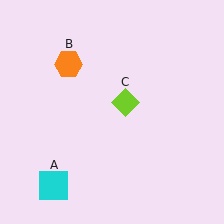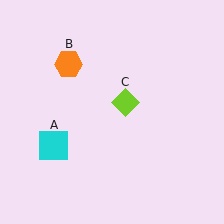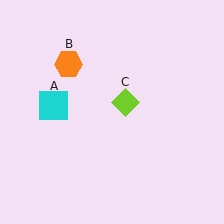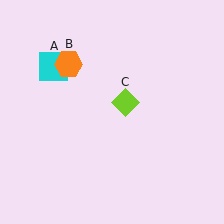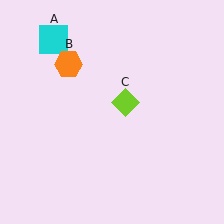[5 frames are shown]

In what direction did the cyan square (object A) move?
The cyan square (object A) moved up.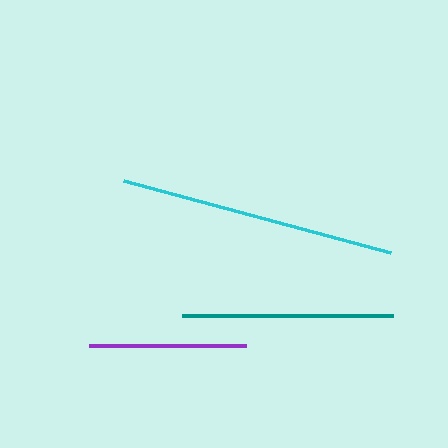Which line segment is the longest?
The cyan line is the longest at approximately 277 pixels.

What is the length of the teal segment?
The teal segment is approximately 211 pixels long.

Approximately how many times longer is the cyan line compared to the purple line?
The cyan line is approximately 1.8 times the length of the purple line.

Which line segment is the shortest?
The purple line is the shortest at approximately 157 pixels.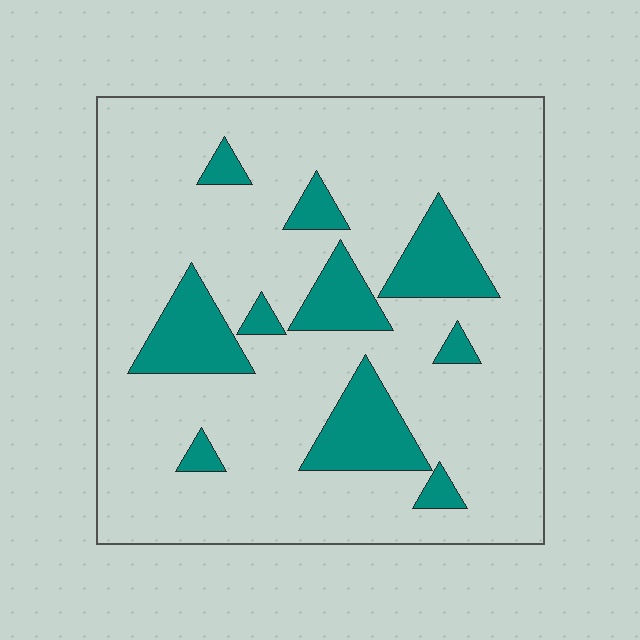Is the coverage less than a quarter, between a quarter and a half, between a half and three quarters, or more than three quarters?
Less than a quarter.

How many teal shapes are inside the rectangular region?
10.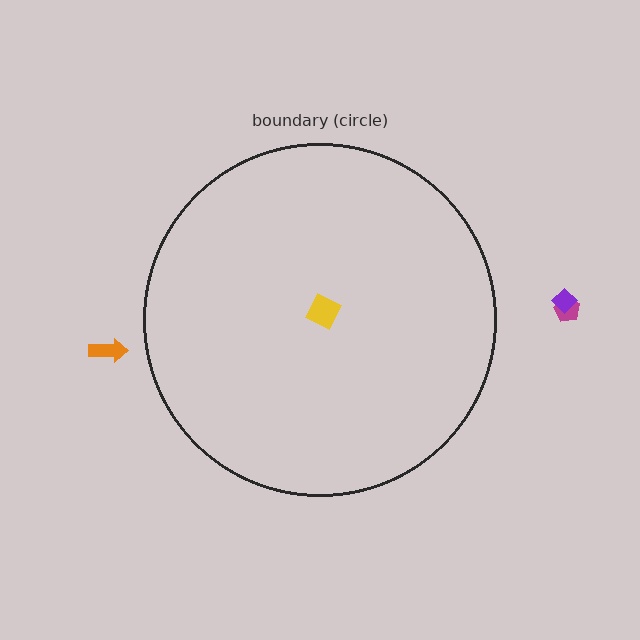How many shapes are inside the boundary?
1 inside, 3 outside.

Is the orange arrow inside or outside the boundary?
Outside.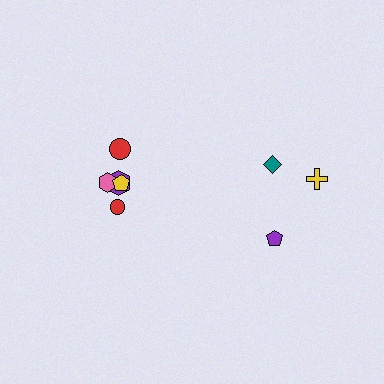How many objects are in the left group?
There are 5 objects.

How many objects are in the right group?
There are 3 objects.